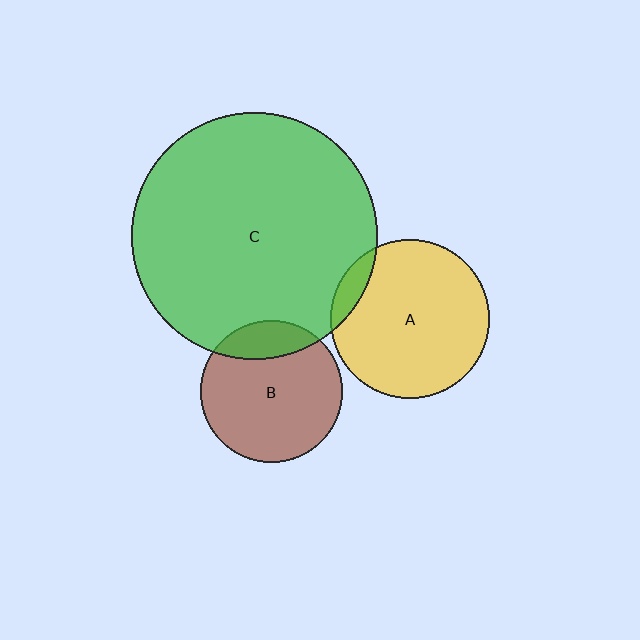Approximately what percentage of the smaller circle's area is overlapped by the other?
Approximately 10%.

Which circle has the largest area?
Circle C (green).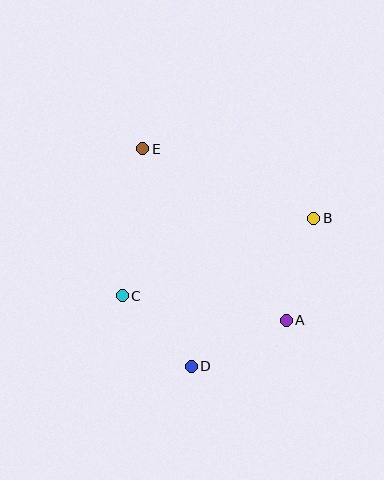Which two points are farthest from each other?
Points A and E are farthest from each other.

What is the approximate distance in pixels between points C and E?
The distance between C and E is approximately 149 pixels.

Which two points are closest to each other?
Points C and D are closest to each other.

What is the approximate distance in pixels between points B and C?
The distance between B and C is approximately 207 pixels.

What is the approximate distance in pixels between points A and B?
The distance between A and B is approximately 105 pixels.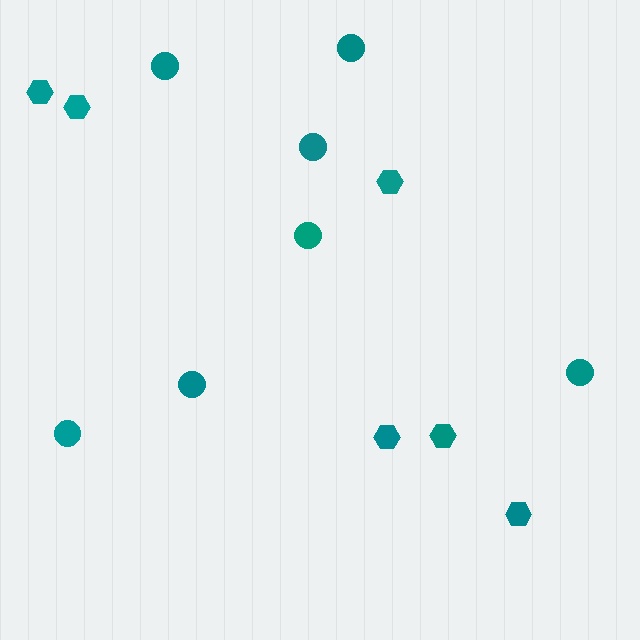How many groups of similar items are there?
There are 2 groups: one group of hexagons (6) and one group of circles (7).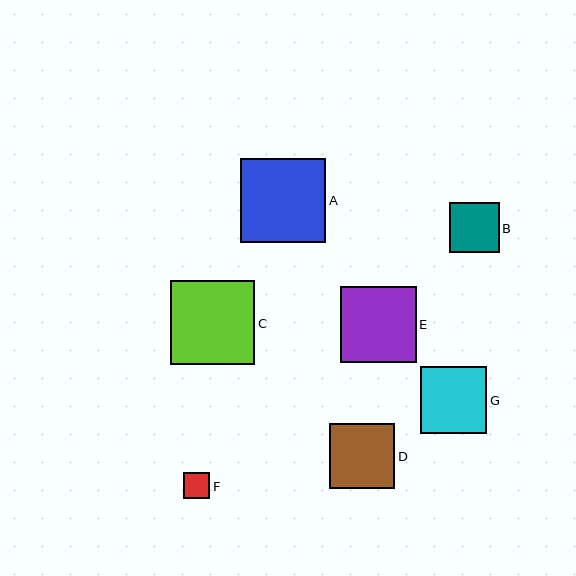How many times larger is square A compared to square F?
Square A is approximately 3.3 times the size of square F.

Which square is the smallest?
Square F is the smallest with a size of approximately 26 pixels.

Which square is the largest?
Square A is the largest with a size of approximately 85 pixels.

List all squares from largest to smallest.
From largest to smallest: A, C, E, G, D, B, F.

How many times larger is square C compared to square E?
Square C is approximately 1.1 times the size of square E.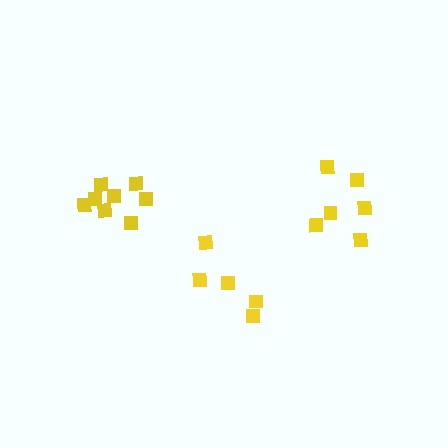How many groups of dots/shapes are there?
There are 3 groups.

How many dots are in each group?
Group 1: 6 dots, Group 2: 6 dots, Group 3: 8 dots (20 total).